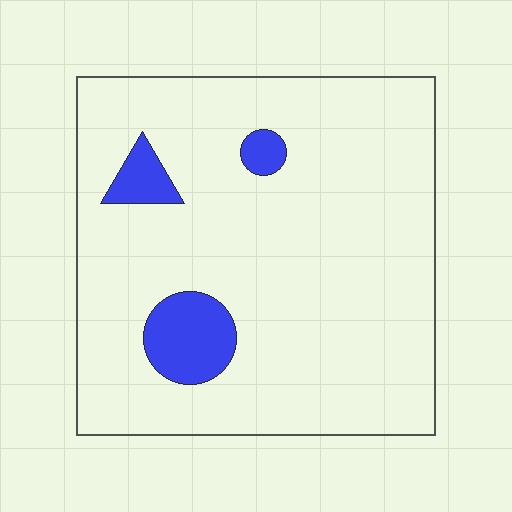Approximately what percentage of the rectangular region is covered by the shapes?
Approximately 10%.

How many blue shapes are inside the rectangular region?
3.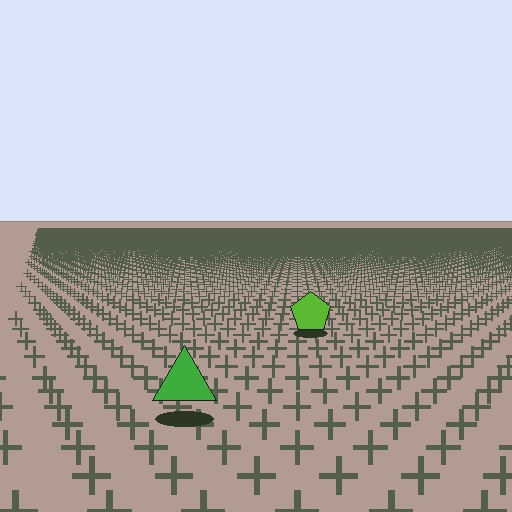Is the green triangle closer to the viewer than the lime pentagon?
Yes. The green triangle is closer — you can tell from the texture gradient: the ground texture is coarser near it.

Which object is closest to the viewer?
The green triangle is closest. The texture marks near it are larger and more spread out.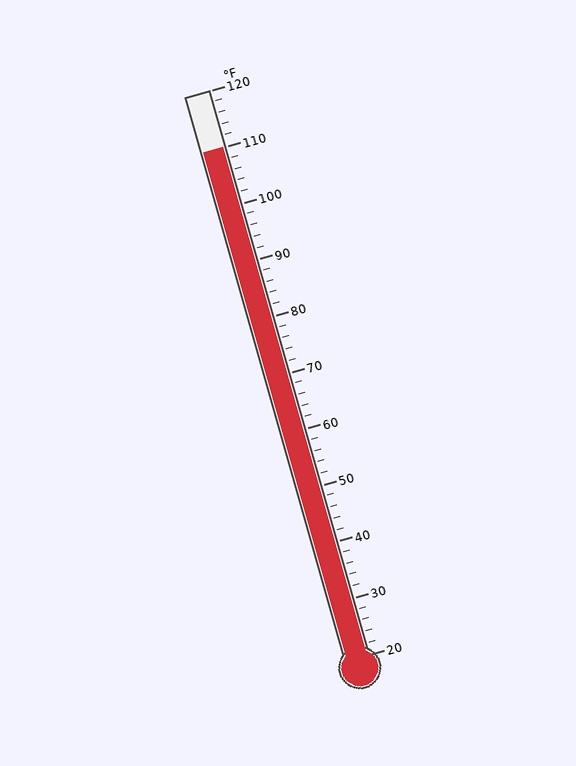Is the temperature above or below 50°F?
The temperature is above 50°F.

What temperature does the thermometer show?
The thermometer shows approximately 110°F.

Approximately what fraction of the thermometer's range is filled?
The thermometer is filled to approximately 90% of its range.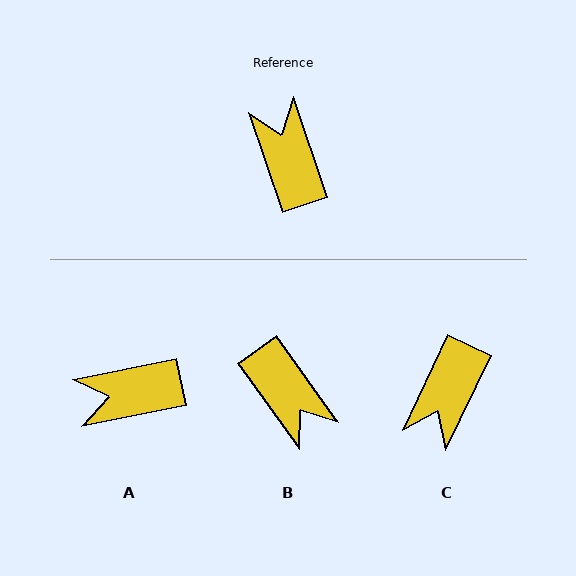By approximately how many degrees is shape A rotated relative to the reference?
Approximately 82 degrees counter-clockwise.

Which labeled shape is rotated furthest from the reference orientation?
B, about 163 degrees away.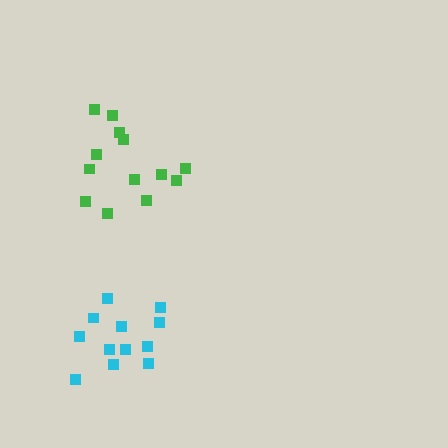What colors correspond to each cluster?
The clusters are colored: cyan, green.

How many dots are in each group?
Group 1: 12 dots, Group 2: 13 dots (25 total).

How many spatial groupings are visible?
There are 2 spatial groupings.